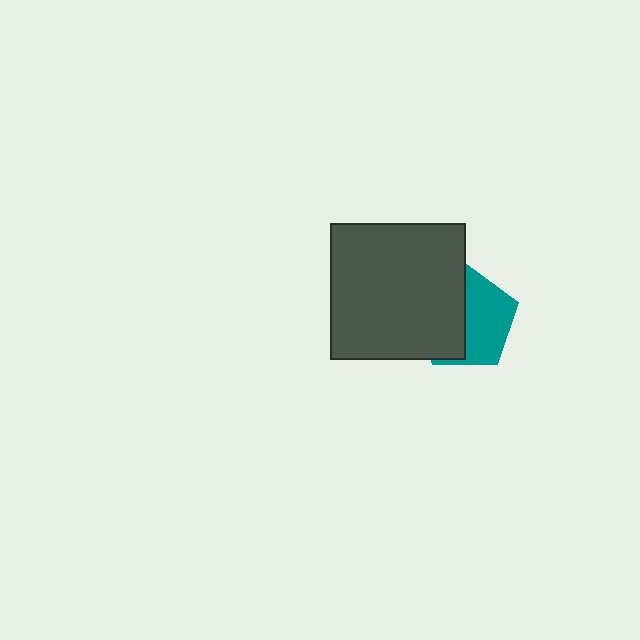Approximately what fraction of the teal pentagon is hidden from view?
Roughly 48% of the teal pentagon is hidden behind the dark gray square.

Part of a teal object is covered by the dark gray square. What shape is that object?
It is a pentagon.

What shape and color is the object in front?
The object in front is a dark gray square.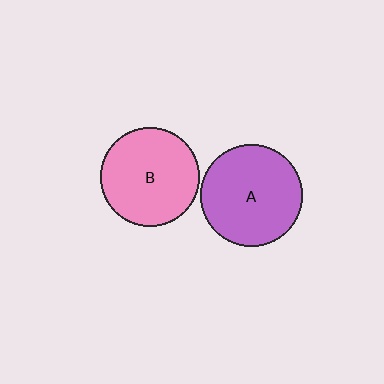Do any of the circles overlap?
No, none of the circles overlap.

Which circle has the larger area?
Circle A (purple).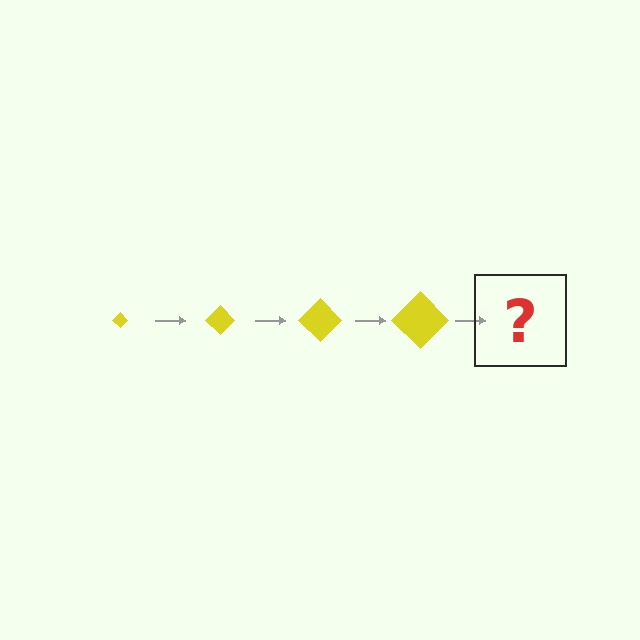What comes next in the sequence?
The next element should be a yellow diamond, larger than the previous one.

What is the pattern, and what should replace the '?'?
The pattern is that the diamond gets progressively larger each step. The '?' should be a yellow diamond, larger than the previous one.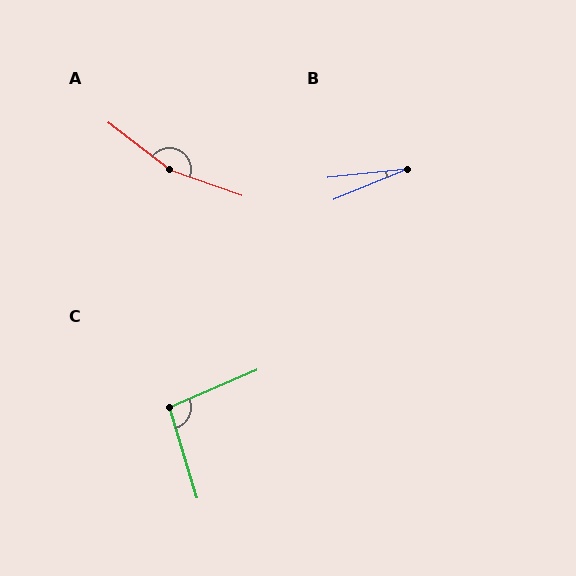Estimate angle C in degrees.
Approximately 96 degrees.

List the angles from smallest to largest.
B (17°), C (96°), A (161°).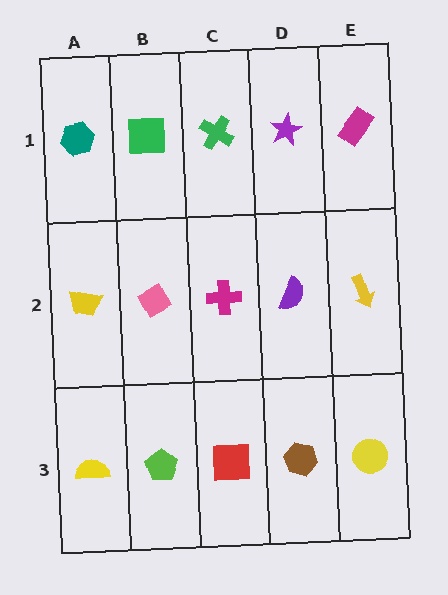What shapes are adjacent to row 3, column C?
A magenta cross (row 2, column C), a lime pentagon (row 3, column B), a brown hexagon (row 3, column D).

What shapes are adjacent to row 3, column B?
A pink diamond (row 2, column B), a yellow semicircle (row 3, column A), a red square (row 3, column C).